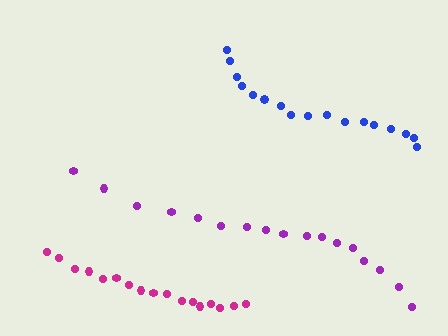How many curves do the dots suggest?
There are 3 distinct paths.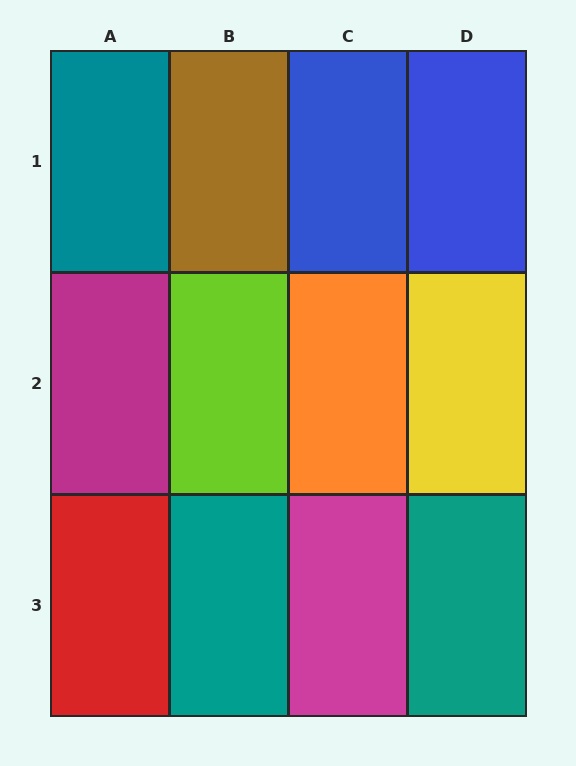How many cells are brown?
1 cell is brown.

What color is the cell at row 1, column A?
Teal.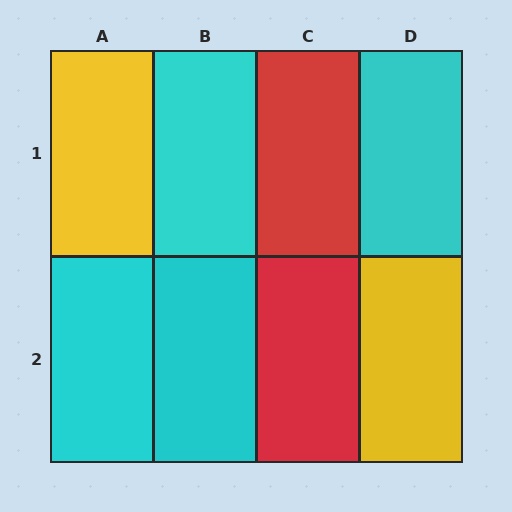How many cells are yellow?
2 cells are yellow.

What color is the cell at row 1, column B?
Cyan.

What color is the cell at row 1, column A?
Yellow.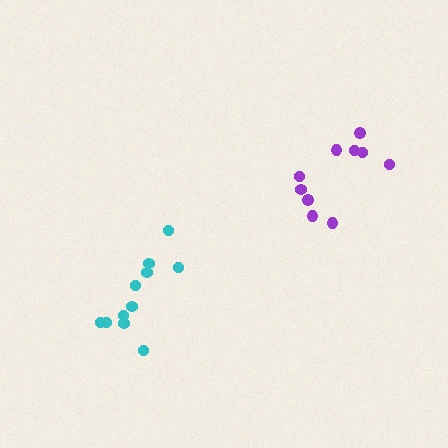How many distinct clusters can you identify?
There are 2 distinct clusters.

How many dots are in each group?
Group 1: 10 dots, Group 2: 11 dots (21 total).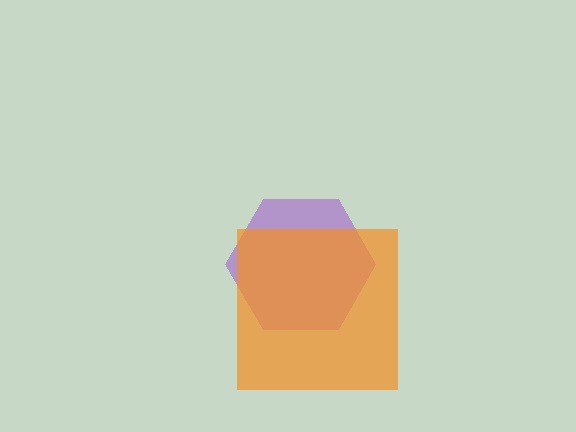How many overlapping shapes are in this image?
There are 2 overlapping shapes in the image.